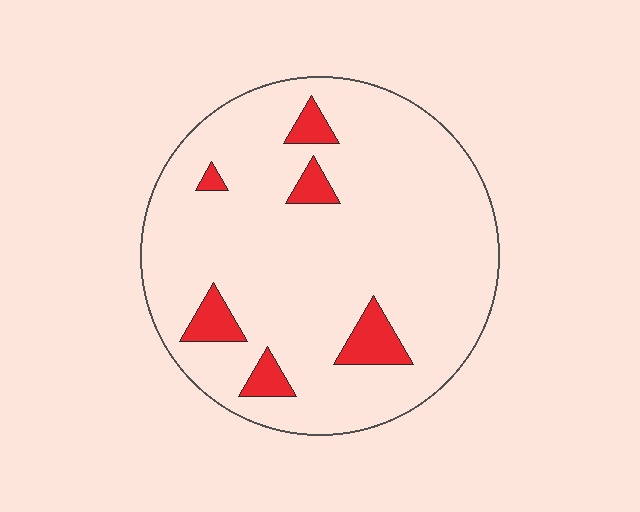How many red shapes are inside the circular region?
6.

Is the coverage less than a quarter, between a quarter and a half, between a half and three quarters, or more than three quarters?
Less than a quarter.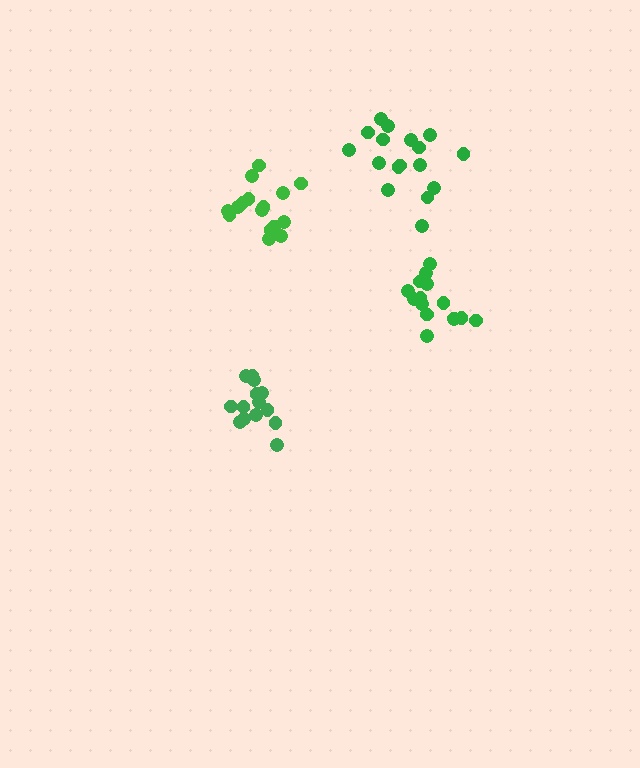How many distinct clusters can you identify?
There are 4 distinct clusters.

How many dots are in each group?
Group 1: 17 dots, Group 2: 15 dots, Group 3: 16 dots, Group 4: 14 dots (62 total).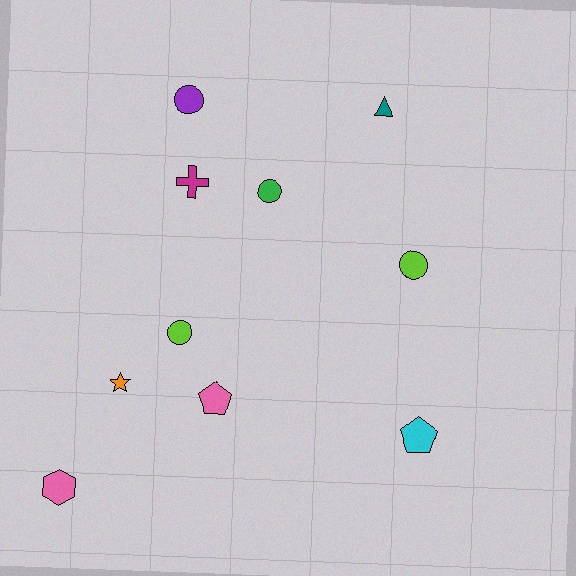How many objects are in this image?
There are 10 objects.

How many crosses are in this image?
There is 1 cross.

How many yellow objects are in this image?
There are no yellow objects.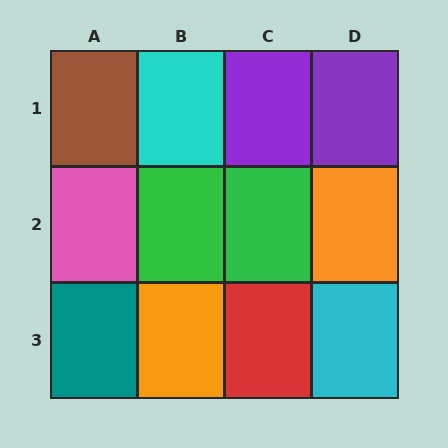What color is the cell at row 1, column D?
Purple.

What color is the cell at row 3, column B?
Orange.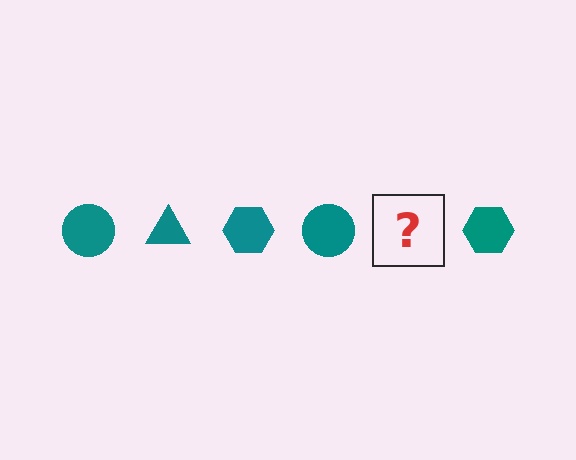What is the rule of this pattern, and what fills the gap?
The rule is that the pattern cycles through circle, triangle, hexagon shapes in teal. The gap should be filled with a teal triangle.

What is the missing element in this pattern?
The missing element is a teal triangle.